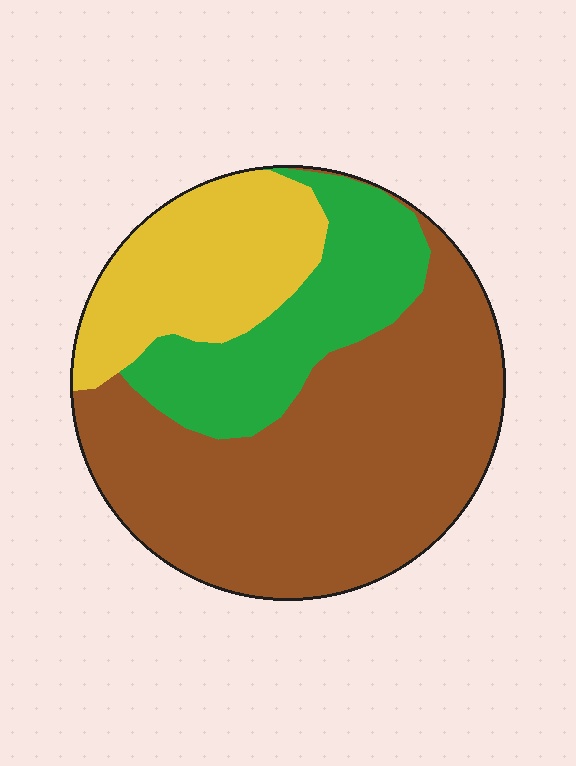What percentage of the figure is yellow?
Yellow covers roughly 20% of the figure.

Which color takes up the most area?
Brown, at roughly 55%.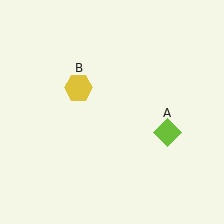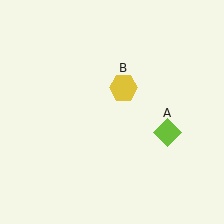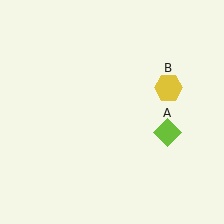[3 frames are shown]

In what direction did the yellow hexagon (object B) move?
The yellow hexagon (object B) moved right.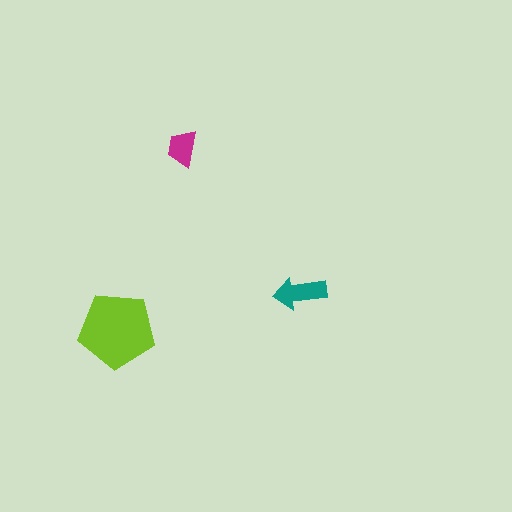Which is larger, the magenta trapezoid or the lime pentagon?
The lime pentagon.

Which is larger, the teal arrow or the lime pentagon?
The lime pentagon.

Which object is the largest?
The lime pentagon.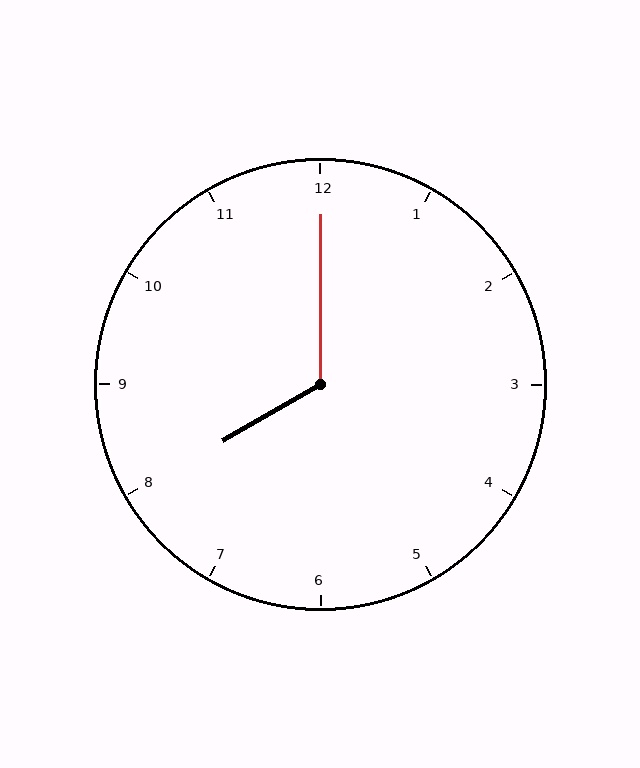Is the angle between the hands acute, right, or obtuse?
It is obtuse.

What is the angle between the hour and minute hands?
Approximately 120 degrees.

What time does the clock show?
8:00.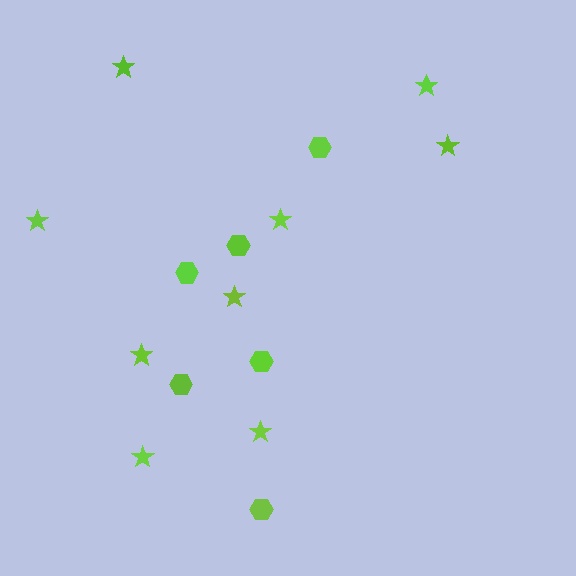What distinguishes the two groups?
There are 2 groups: one group of hexagons (6) and one group of stars (9).